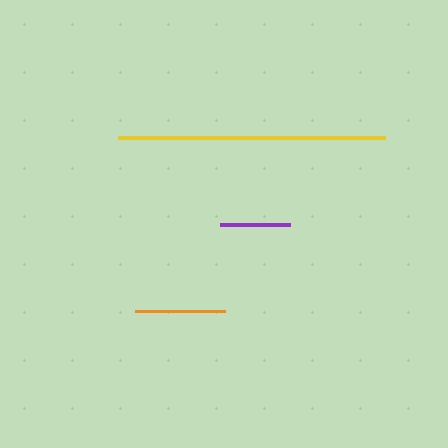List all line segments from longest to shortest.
From longest to shortest: yellow, orange, purple.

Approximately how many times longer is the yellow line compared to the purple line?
The yellow line is approximately 3.9 times the length of the purple line.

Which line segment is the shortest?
The purple line is the shortest at approximately 69 pixels.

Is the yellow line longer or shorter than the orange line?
The yellow line is longer than the orange line.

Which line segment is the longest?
The yellow line is the longest at approximately 267 pixels.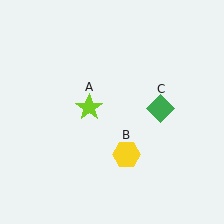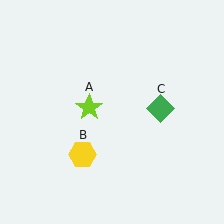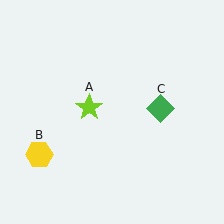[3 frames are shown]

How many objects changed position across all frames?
1 object changed position: yellow hexagon (object B).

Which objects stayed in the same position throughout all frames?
Lime star (object A) and green diamond (object C) remained stationary.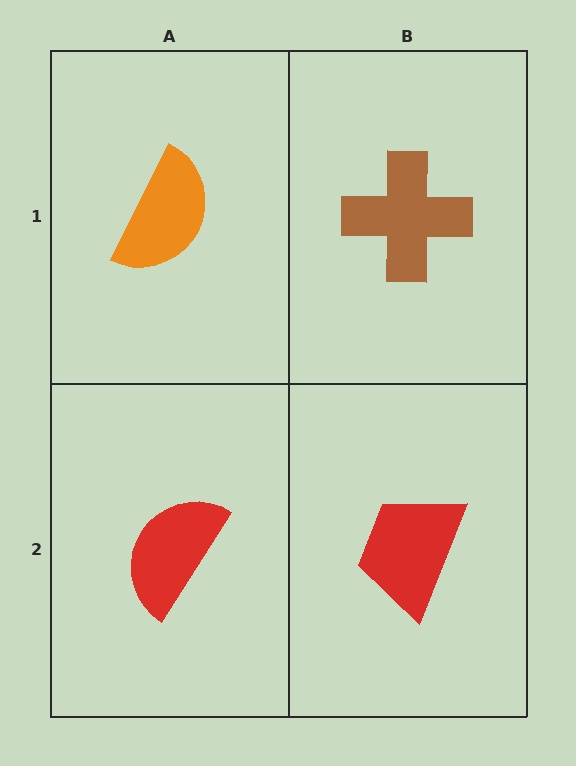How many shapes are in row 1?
2 shapes.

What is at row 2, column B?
A red trapezoid.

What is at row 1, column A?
An orange semicircle.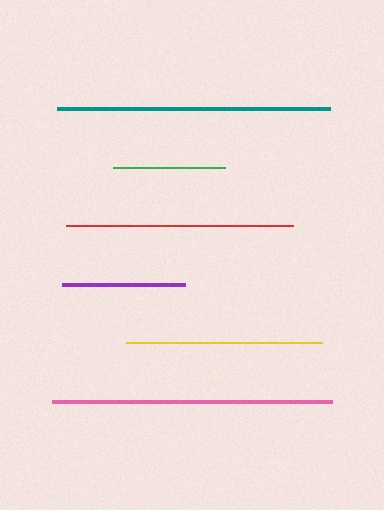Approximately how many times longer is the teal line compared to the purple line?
The teal line is approximately 2.2 times the length of the purple line.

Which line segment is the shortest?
The green line is the shortest at approximately 111 pixels.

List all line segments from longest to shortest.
From longest to shortest: pink, teal, red, yellow, purple, green.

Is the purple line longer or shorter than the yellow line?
The yellow line is longer than the purple line.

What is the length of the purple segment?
The purple segment is approximately 124 pixels long.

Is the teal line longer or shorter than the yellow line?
The teal line is longer than the yellow line.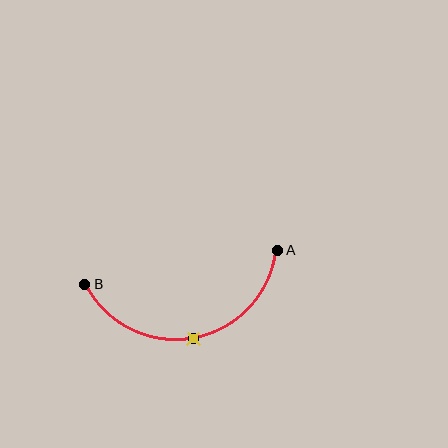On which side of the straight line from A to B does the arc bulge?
The arc bulges below the straight line connecting A and B.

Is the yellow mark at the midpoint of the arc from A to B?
Yes. The yellow mark lies on the arc at equal arc-length from both A and B — it is the arc midpoint.